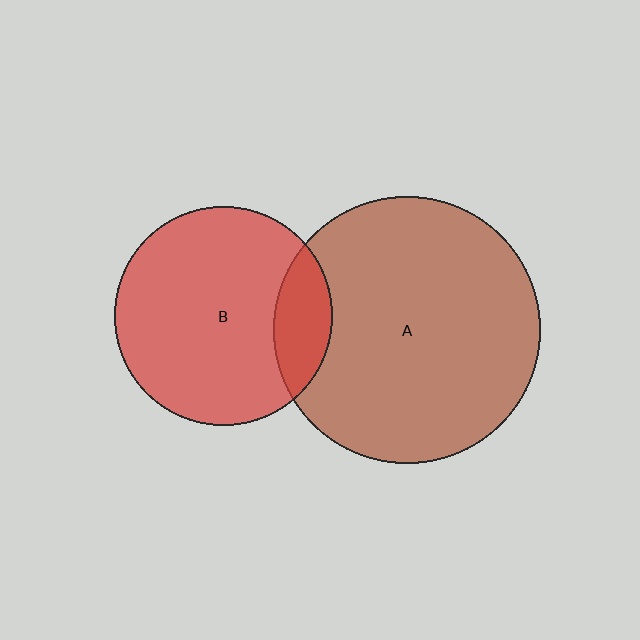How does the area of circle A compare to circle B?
Approximately 1.5 times.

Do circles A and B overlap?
Yes.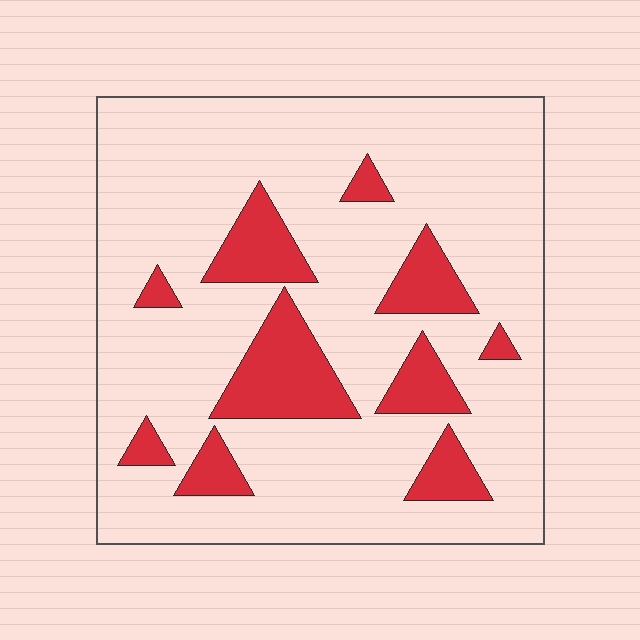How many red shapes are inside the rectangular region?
10.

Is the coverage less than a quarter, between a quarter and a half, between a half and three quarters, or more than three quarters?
Less than a quarter.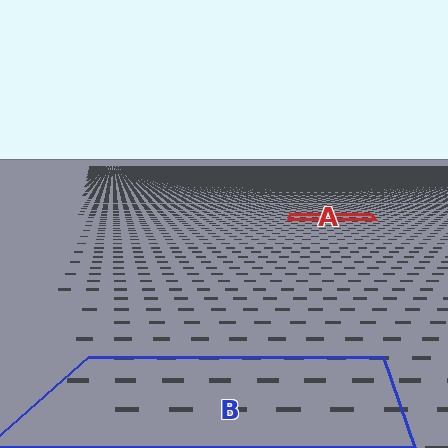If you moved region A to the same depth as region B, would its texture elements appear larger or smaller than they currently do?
They would appear larger. At a closer depth, the same texture elements are projected at a bigger on-screen size.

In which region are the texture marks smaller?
The texture marks are smaller in region A, because it is farther away.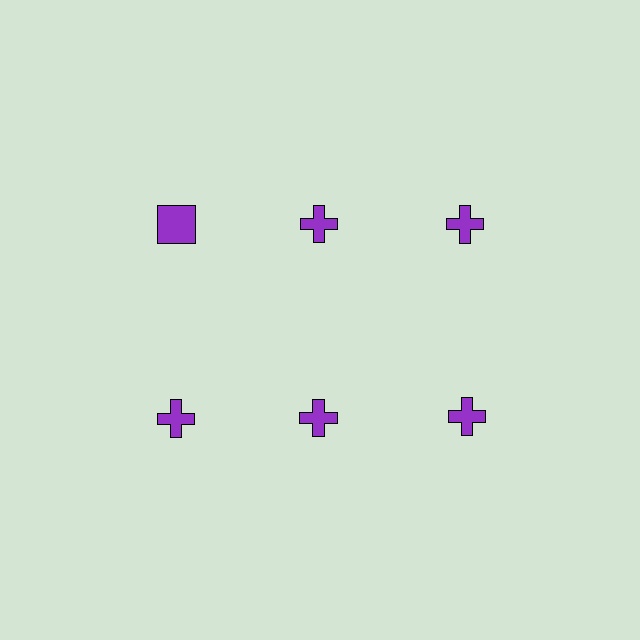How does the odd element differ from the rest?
It has a different shape: square instead of cross.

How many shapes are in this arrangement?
There are 6 shapes arranged in a grid pattern.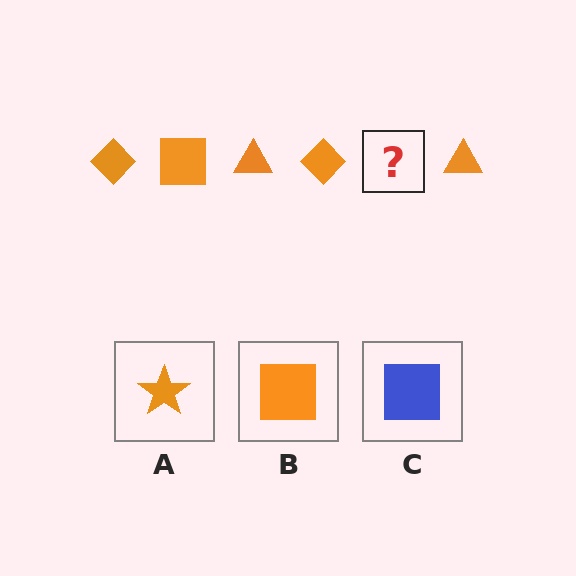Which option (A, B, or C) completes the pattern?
B.